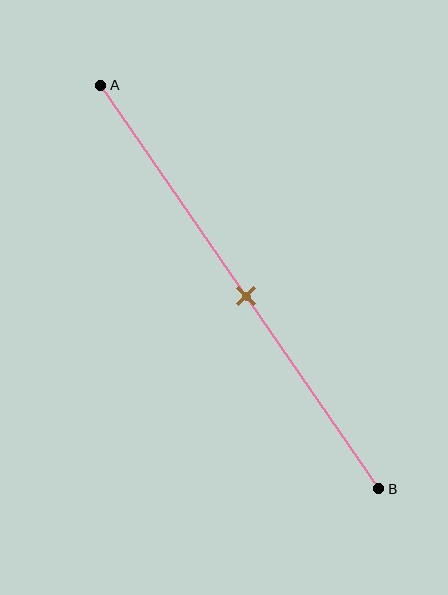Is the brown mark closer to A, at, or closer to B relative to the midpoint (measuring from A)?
The brown mark is approximately at the midpoint of segment AB.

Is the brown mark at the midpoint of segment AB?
Yes, the mark is approximately at the midpoint.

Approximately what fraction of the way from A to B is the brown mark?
The brown mark is approximately 50% of the way from A to B.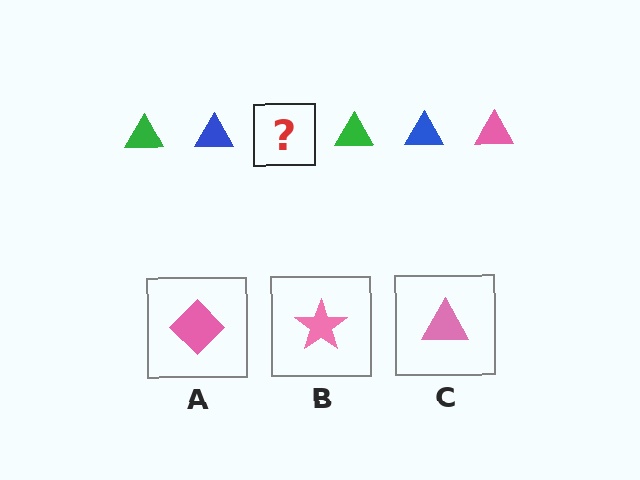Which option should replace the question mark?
Option C.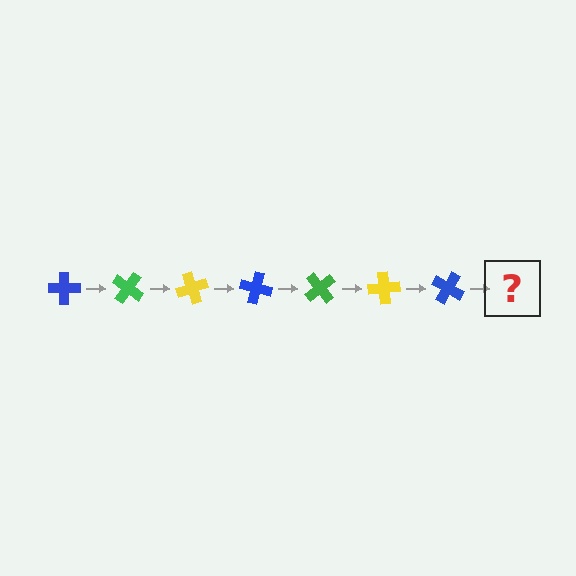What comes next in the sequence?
The next element should be a green cross, rotated 245 degrees from the start.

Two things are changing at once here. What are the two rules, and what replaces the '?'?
The two rules are that it rotates 35 degrees each step and the color cycles through blue, green, and yellow. The '?' should be a green cross, rotated 245 degrees from the start.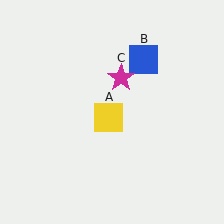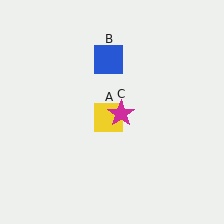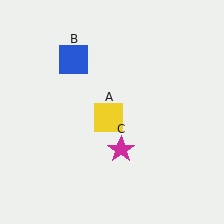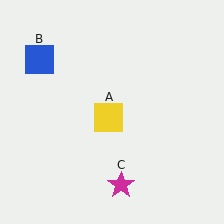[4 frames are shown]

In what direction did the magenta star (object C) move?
The magenta star (object C) moved down.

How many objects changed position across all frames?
2 objects changed position: blue square (object B), magenta star (object C).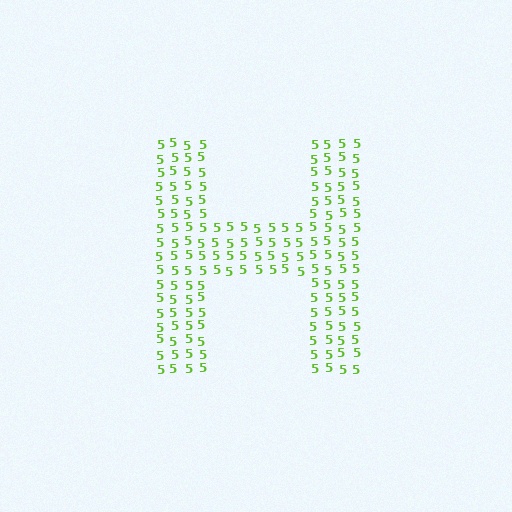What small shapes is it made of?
It is made of small digit 5's.